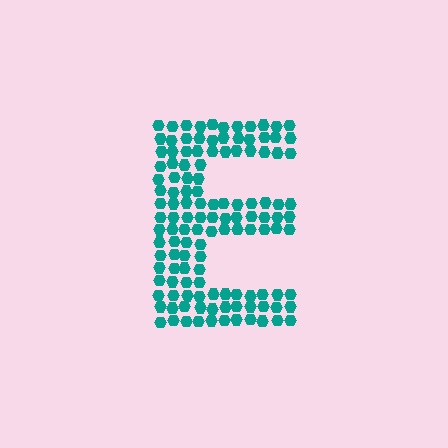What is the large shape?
The large shape is the letter E.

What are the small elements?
The small elements are hexagons.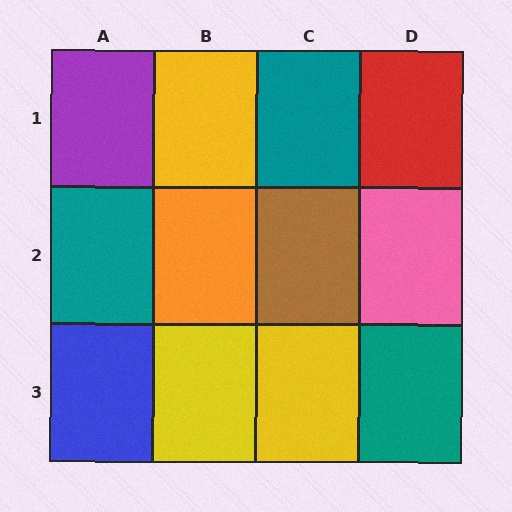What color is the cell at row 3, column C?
Yellow.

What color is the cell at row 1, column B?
Yellow.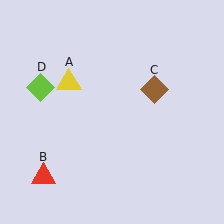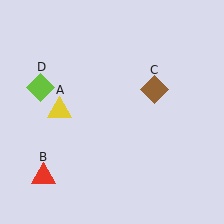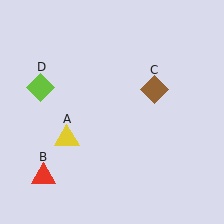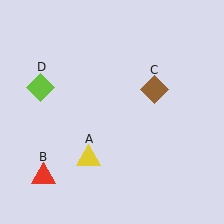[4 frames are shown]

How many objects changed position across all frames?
1 object changed position: yellow triangle (object A).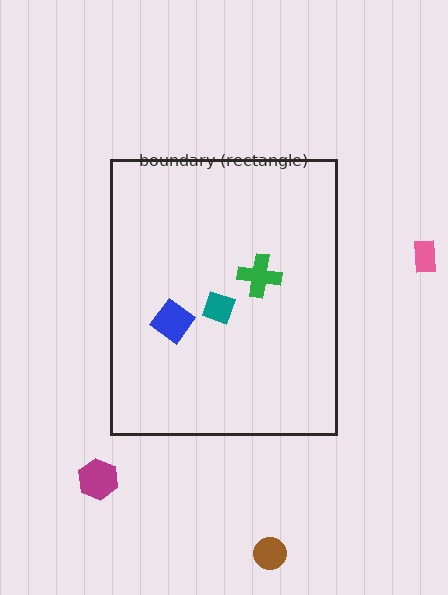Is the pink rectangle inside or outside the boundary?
Outside.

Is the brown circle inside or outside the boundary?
Outside.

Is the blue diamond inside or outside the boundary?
Inside.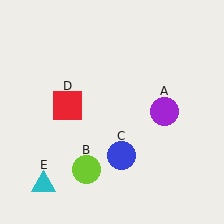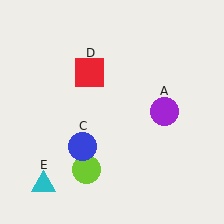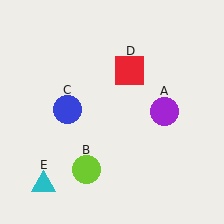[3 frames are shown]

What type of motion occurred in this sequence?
The blue circle (object C), red square (object D) rotated clockwise around the center of the scene.